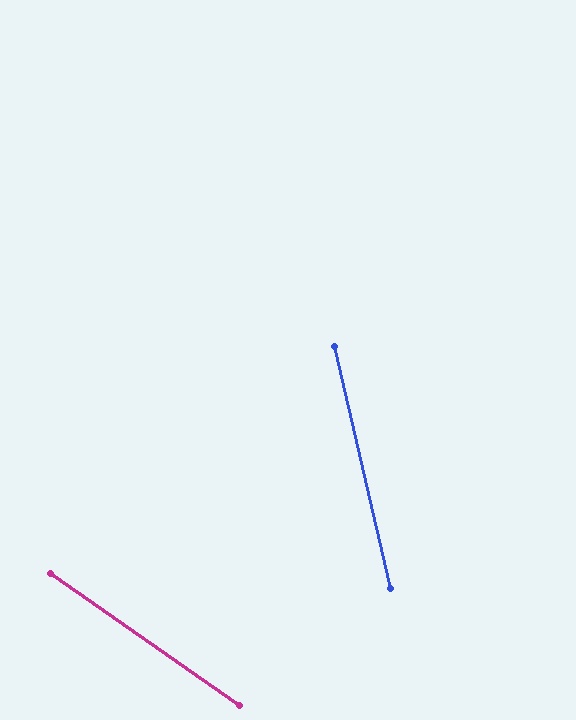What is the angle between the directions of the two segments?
Approximately 42 degrees.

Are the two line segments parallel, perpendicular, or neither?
Neither parallel nor perpendicular — they differ by about 42°.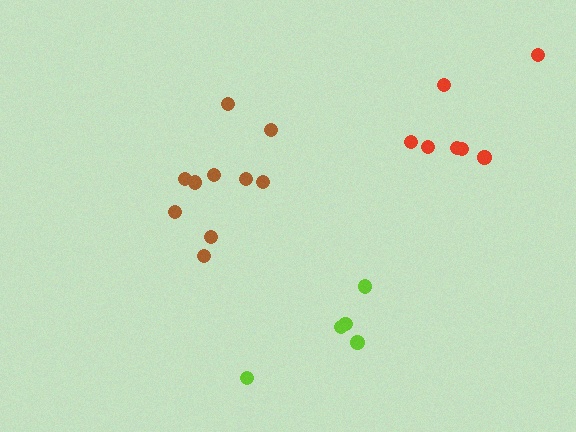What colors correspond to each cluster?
The clusters are colored: red, brown, lime.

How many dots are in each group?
Group 1: 7 dots, Group 2: 10 dots, Group 3: 5 dots (22 total).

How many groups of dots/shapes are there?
There are 3 groups.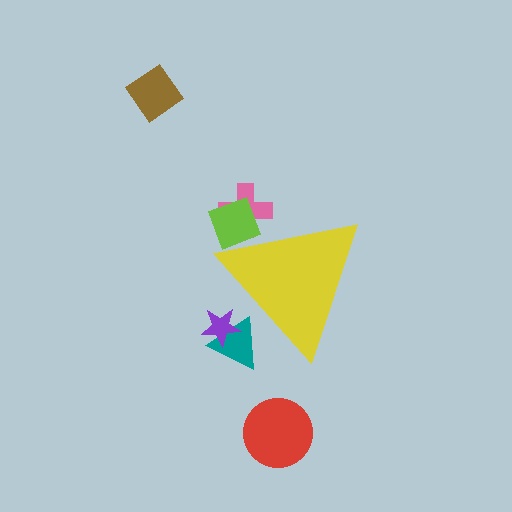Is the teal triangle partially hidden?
Yes, the teal triangle is partially hidden behind the yellow triangle.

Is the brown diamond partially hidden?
No, the brown diamond is fully visible.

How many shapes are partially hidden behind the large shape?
4 shapes are partially hidden.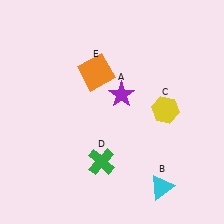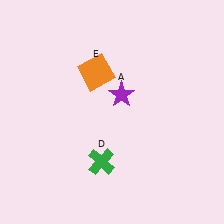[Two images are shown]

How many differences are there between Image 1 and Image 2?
There are 2 differences between the two images.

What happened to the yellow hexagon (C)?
The yellow hexagon (C) was removed in Image 2. It was in the top-right area of Image 1.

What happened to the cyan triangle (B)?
The cyan triangle (B) was removed in Image 2. It was in the bottom-right area of Image 1.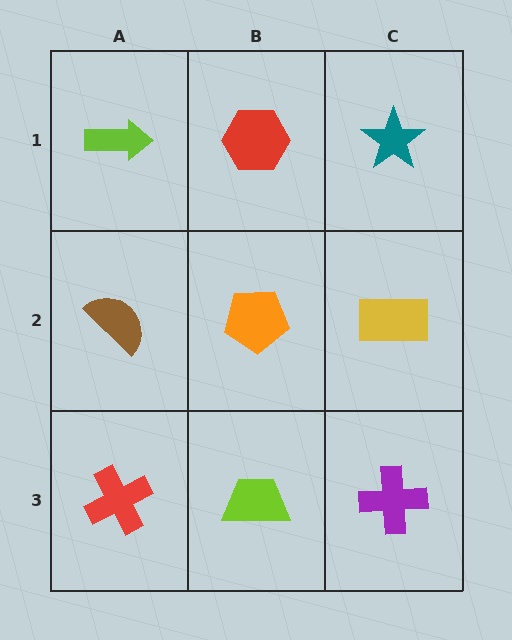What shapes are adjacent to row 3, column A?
A brown semicircle (row 2, column A), a lime trapezoid (row 3, column B).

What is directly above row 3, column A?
A brown semicircle.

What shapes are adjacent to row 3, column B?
An orange pentagon (row 2, column B), a red cross (row 3, column A), a purple cross (row 3, column C).